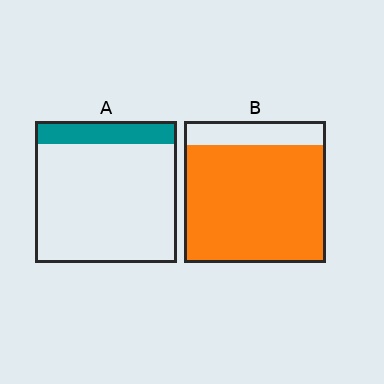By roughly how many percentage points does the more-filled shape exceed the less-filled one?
By roughly 65 percentage points (B over A).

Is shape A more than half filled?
No.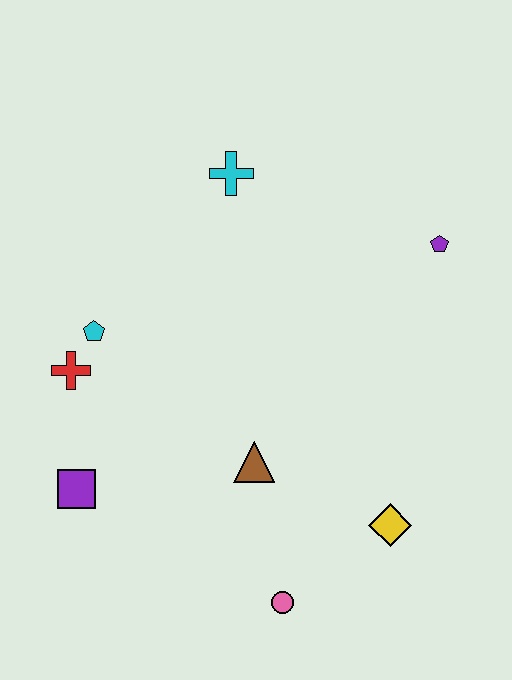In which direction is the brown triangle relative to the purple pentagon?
The brown triangle is below the purple pentagon.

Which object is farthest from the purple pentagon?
The purple square is farthest from the purple pentagon.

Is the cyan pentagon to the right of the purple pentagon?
No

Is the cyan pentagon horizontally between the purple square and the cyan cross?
Yes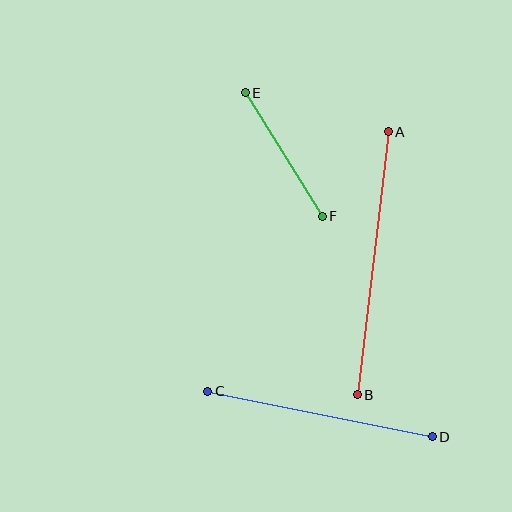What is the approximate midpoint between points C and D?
The midpoint is at approximately (320, 414) pixels.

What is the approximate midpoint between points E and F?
The midpoint is at approximately (284, 155) pixels.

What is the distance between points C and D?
The distance is approximately 229 pixels.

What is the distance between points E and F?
The distance is approximately 146 pixels.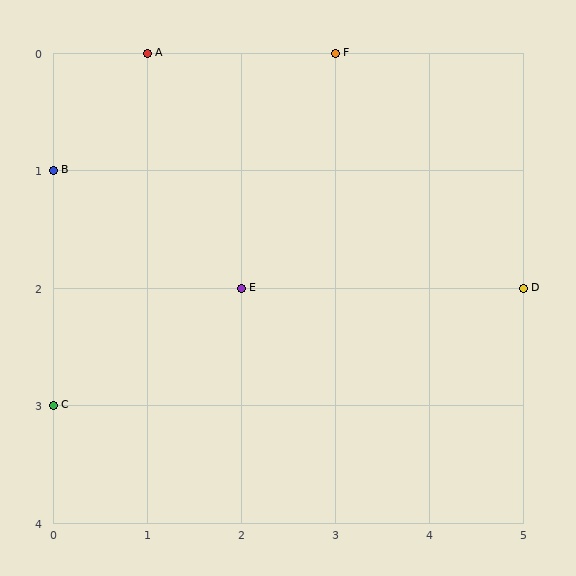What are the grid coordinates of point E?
Point E is at grid coordinates (2, 2).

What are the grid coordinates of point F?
Point F is at grid coordinates (3, 0).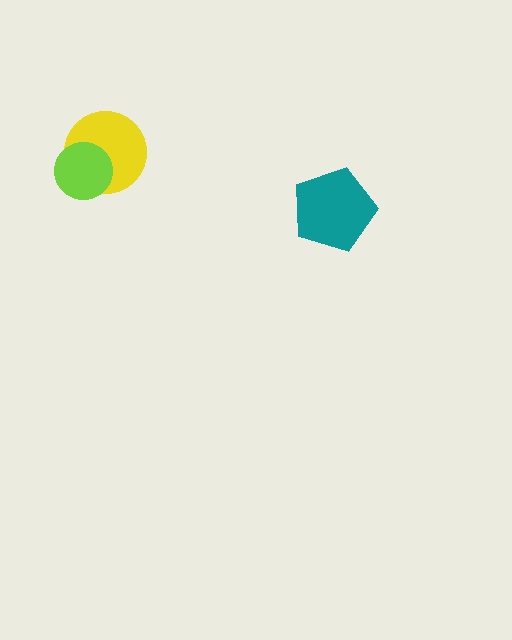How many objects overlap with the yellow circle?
1 object overlaps with the yellow circle.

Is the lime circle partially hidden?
No, no other shape covers it.